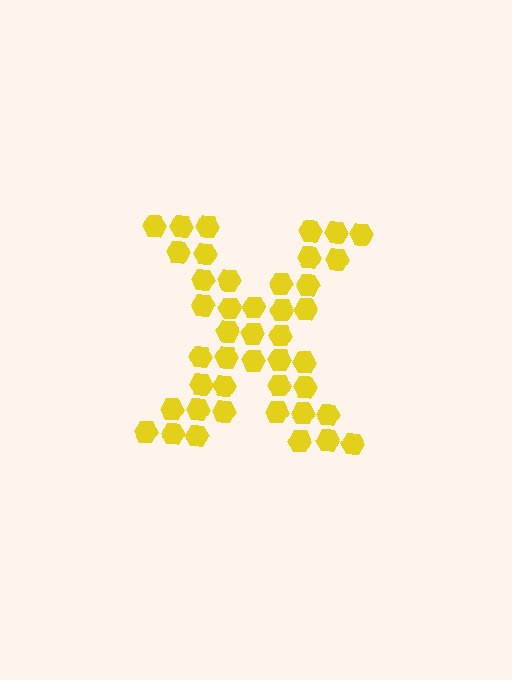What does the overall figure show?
The overall figure shows the letter X.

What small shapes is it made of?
It is made of small hexagons.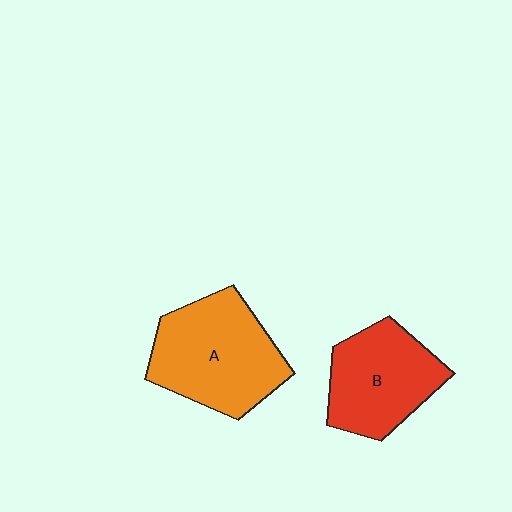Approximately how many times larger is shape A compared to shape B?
Approximately 1.2 times.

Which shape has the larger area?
Shape A (orange).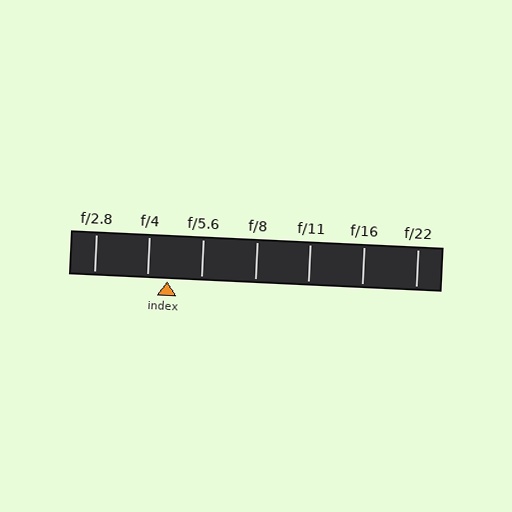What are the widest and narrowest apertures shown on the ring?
The widest aperture shown is f/2.8 and the narrowest is f/22.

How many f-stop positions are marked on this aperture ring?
There are 7 f-stop positions marked.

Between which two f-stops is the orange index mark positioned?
The index mark is between f/4 and f/5.6.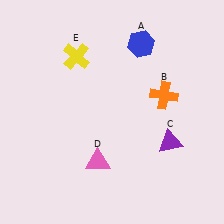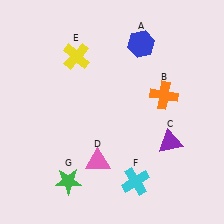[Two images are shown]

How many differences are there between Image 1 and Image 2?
There are 2 differences between the two images.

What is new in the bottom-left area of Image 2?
A green star (G) was added in the bottom-left area of Image 2.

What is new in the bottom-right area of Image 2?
A cyan cross (F) was added in the bottom-right area of Image 2.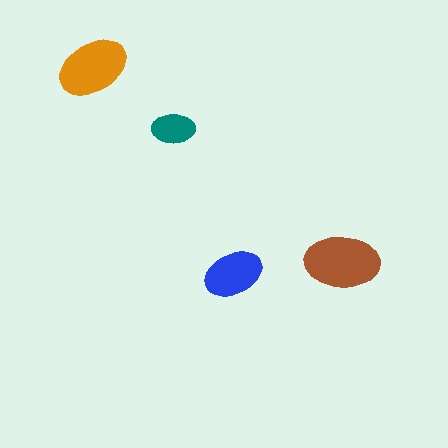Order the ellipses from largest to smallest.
the brown one, the orange one, the blue one, the teal one.